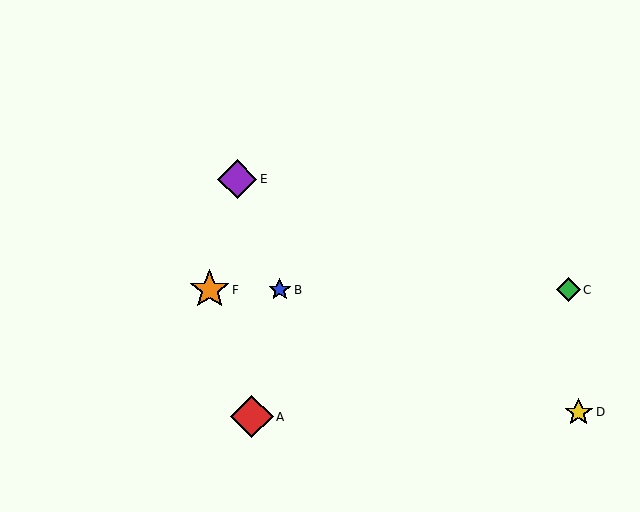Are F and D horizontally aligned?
No, F is at y≈290 and D is at y≈412.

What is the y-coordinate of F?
Object F is at y≈290.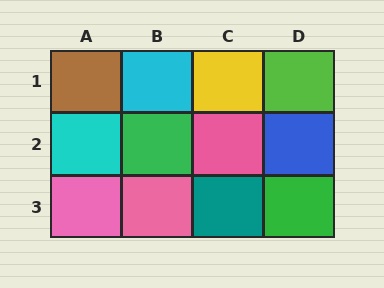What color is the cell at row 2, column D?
Blue.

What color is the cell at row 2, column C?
Pink.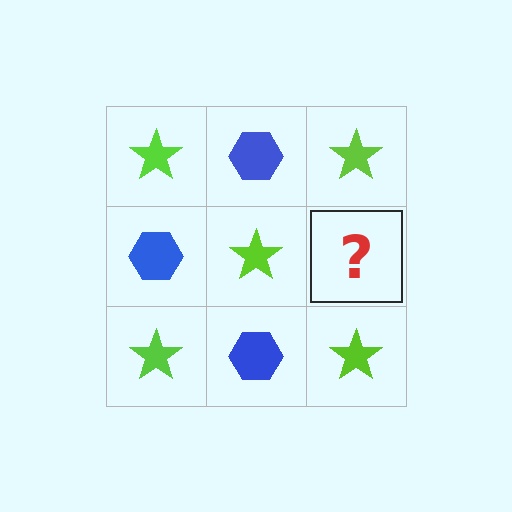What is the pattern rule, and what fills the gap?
The rule is that it alternates lime star and blue hexagon in a checkerboard pattern. The gap should be filled with a blue hexagon.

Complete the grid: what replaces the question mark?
The question mark should be replaced with a blue hexagon.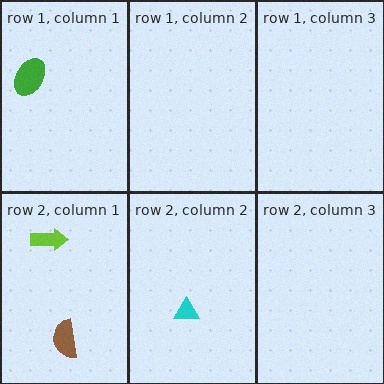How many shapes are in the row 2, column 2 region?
1.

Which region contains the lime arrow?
The row 2, column 1 region.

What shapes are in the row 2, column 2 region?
The cyan triangle.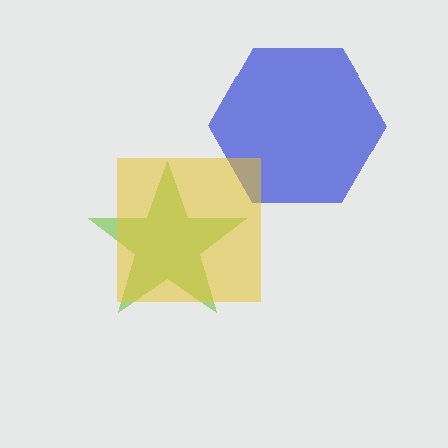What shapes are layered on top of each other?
The layered shapes are: a lime star, a blue hexagon, a yellow square.